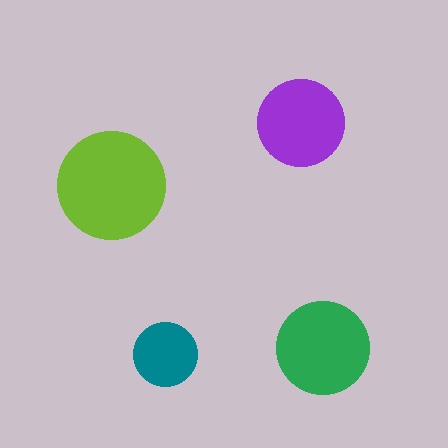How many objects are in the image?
There are 4 objects in the image.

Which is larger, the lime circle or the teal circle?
The lime one.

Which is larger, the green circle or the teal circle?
The green one.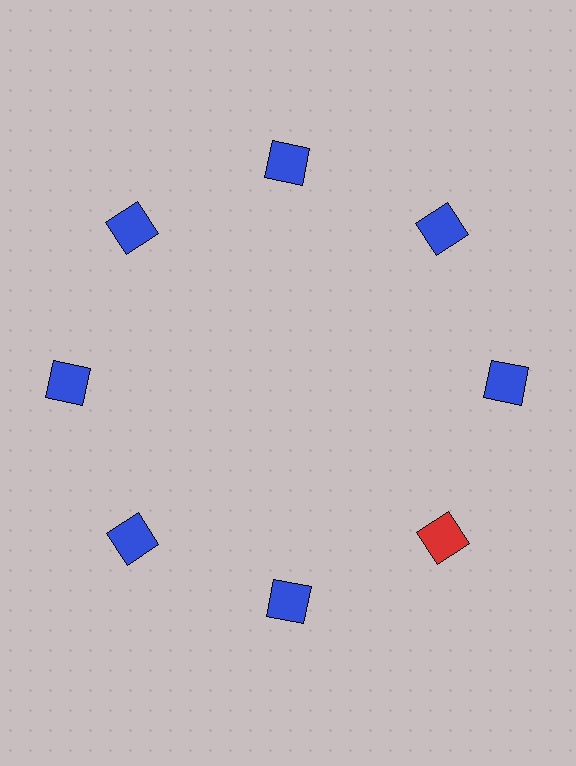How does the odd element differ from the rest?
It has a different color: red instead of blue.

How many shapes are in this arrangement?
There are 8 shapes arranged in a ring pattern.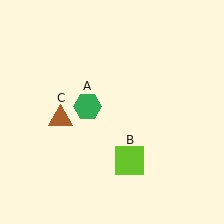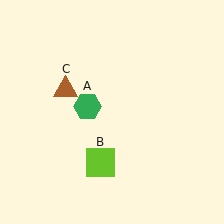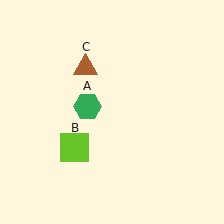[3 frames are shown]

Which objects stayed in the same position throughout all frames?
Green hexagon (object A) remained stationary.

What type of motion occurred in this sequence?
The lime square (object B), brown triangle (object C) rotated clockwise around the center of the scene.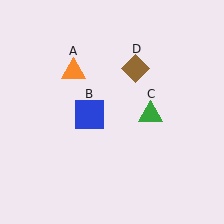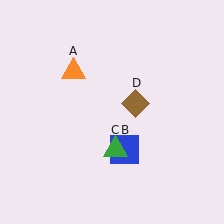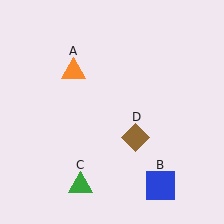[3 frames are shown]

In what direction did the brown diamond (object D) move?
The brown diamond (object D) moved down.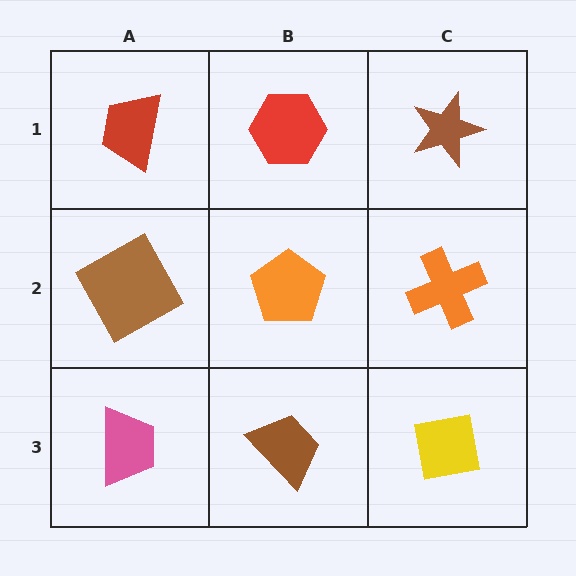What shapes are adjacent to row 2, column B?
A red hexagon (row 1, column B), a brown trapezoid (row 3, column B), a brown square (row 2, column A), an orange cross (row 2, column C).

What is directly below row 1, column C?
An orange cross.